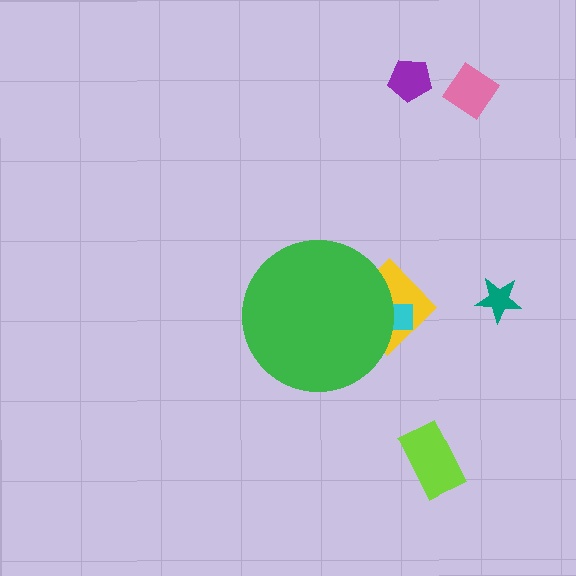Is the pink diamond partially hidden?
No, the pink diamond is fully visible.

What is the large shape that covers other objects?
A green circle.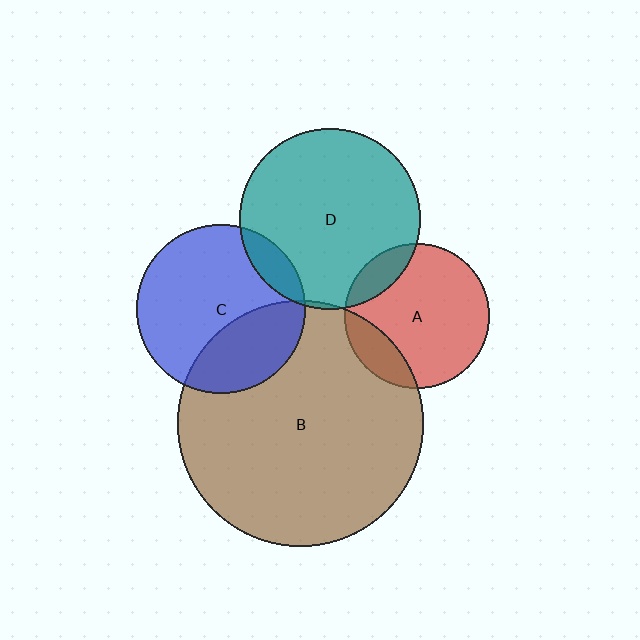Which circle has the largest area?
Circle B (brown).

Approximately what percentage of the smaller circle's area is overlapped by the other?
Approximately 15%.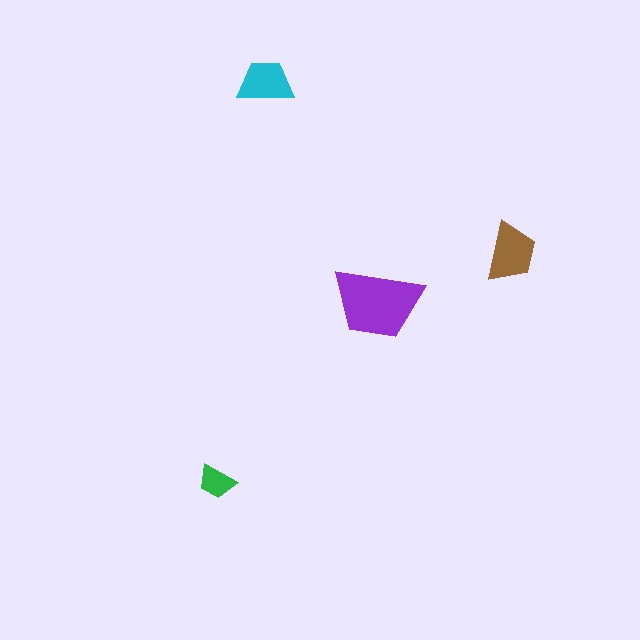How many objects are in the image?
There are 4 objects in the image.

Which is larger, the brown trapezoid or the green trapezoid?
The brown one.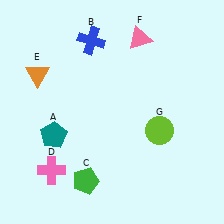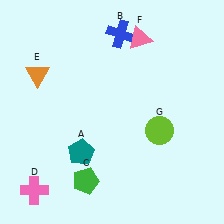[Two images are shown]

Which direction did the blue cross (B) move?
The blue cross (B) moved right.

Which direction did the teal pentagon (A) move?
The teal pentagon (A) moved right.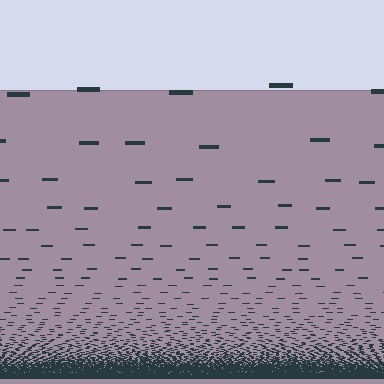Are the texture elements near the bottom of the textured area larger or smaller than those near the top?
Smaller. The gradient is inverted — elements near the bottom are smaller and denser.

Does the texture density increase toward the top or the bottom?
Density increases toward the bottom.